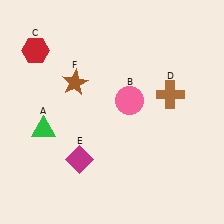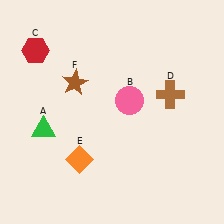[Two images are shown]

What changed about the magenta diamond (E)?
In Image 1, E is magenta. In Image 2, it changed to orange.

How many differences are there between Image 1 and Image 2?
There is 1 difference between the two images.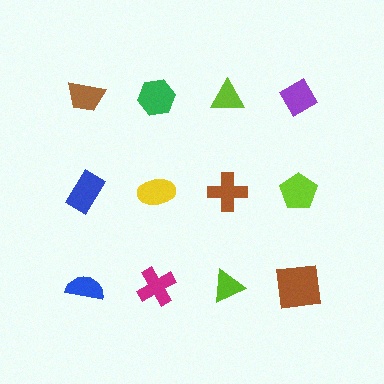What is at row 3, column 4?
A brown square.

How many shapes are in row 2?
4 shapes.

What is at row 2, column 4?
A lime pentagon.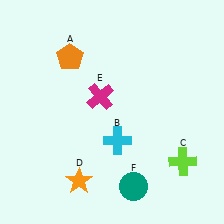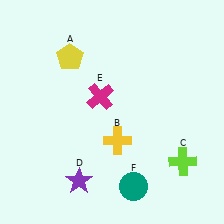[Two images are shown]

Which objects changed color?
A changed from orange to yellow. B changed from cyan to yellow. D changed from orange to purple.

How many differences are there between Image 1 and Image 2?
There are 3 differences between the two images.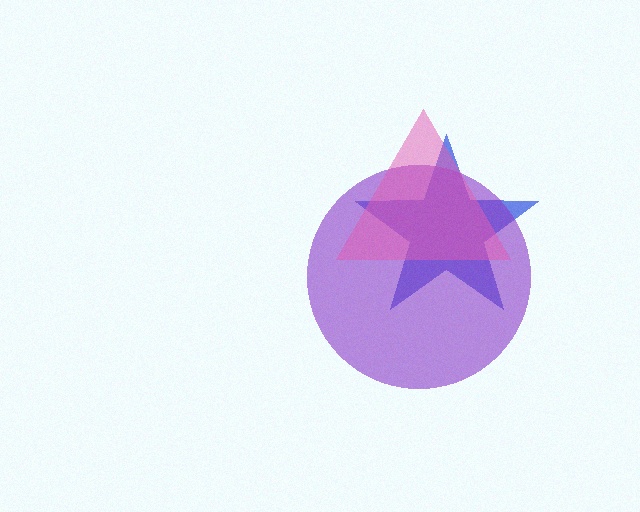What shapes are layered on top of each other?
The layered shapes are: a blue star, a purple circle, a pink triangle.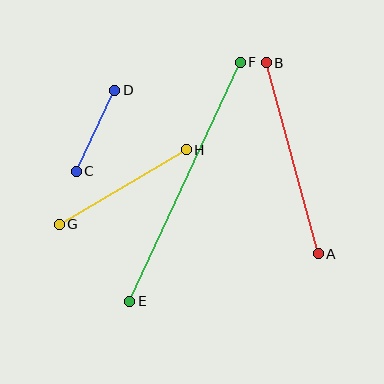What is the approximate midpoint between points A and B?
The midpoint is at approximately (292, 158) pixels.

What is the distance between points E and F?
The distance is approximately 263 pixels.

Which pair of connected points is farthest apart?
Points E and F are farthest apart.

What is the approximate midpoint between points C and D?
The midpoint is at approximately (95, 131) pixels.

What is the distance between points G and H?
The distance is approximately 147 pixels.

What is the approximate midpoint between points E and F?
The midpoint is at approximately (185, 182) pixels.